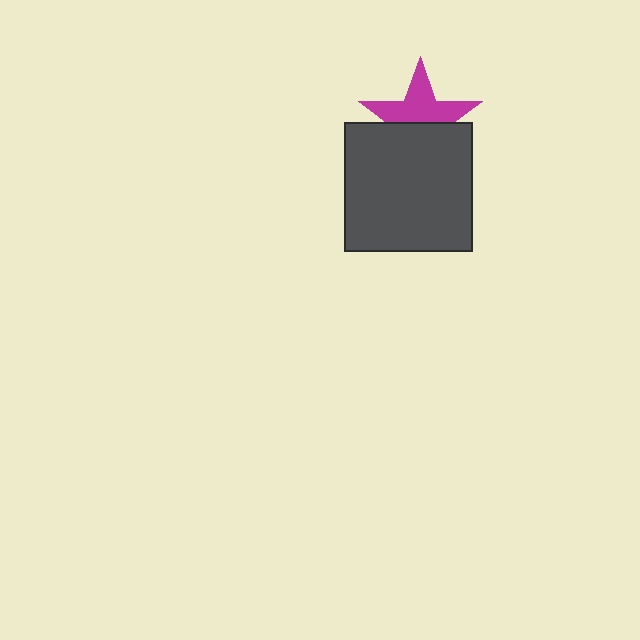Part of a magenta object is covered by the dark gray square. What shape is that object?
It is a star.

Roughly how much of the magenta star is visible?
About half of it is visible (roughly 54%).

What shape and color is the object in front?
The object in front is a dark gray square.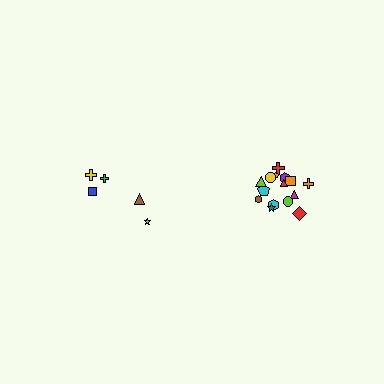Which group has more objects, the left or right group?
The right group.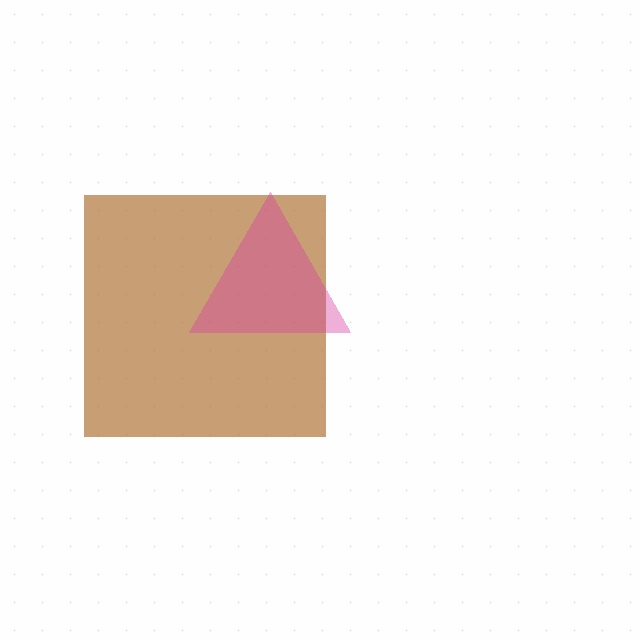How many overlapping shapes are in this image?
There are 2 overlapping shapes in the image.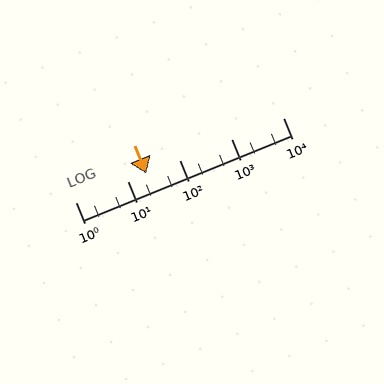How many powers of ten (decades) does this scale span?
The scale spans 4 decades, from 1 to 10000.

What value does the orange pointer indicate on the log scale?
The pointer indicates approximately 23.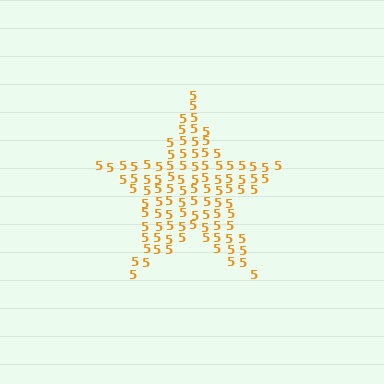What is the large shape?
The large shape is a star.